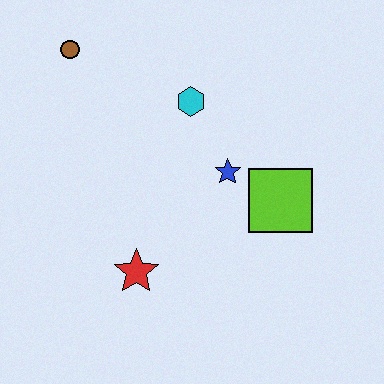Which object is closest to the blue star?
The lime square is closest to the blue star.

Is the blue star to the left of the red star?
No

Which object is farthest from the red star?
The brown circle is farthest from the red star.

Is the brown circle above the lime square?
Yes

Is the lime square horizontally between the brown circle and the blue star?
No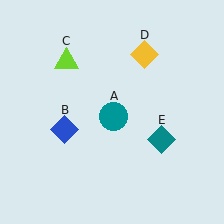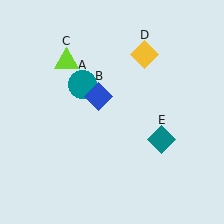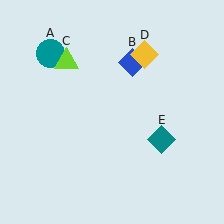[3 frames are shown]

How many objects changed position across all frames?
2 objects changed position: teal circle (object A), blue diamond (object B).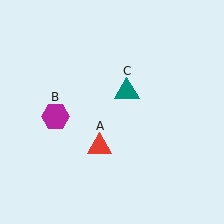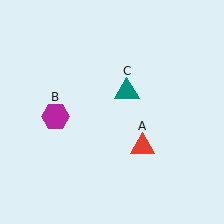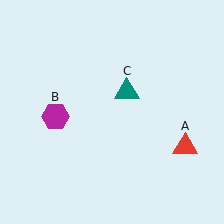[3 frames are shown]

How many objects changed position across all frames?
1 object changed position: red triangle (object A).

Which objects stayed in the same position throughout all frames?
Magenta hexagon (object B) and teal triangle (object C) remained stationary.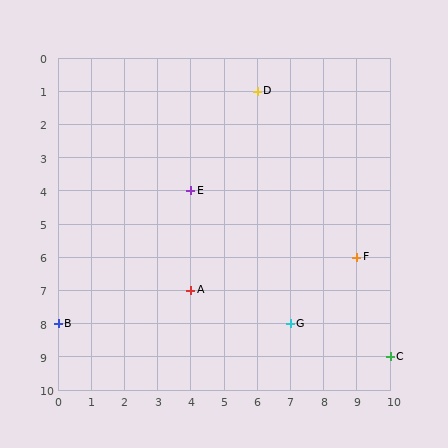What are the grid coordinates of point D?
Point D is at grid coordinates (6, 1).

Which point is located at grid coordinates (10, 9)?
Point C is at (10, 9).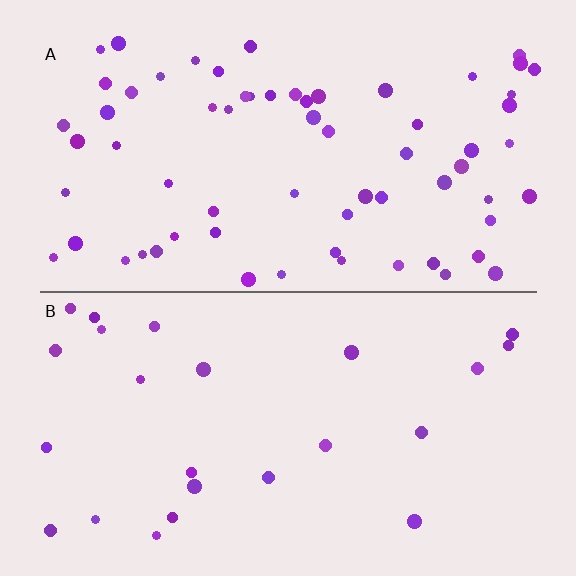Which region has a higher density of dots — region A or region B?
A (the top).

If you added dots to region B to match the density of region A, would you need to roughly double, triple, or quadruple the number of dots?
Approximately triple.